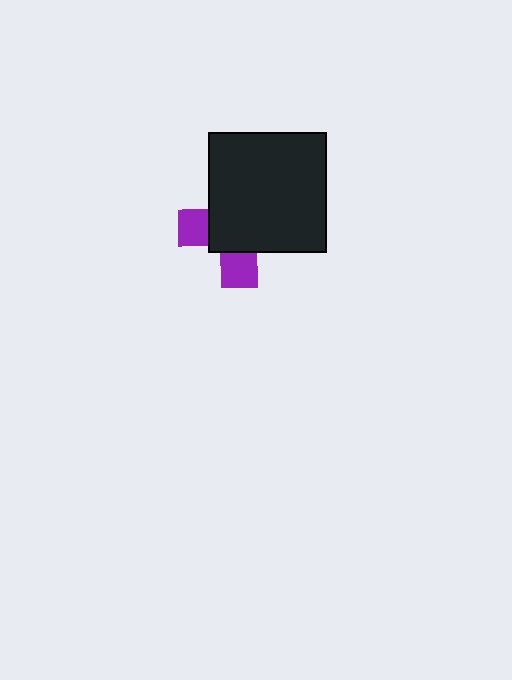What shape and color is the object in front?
The object in front is a black rectangle.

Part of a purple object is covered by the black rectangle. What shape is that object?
It is a cross.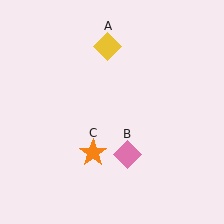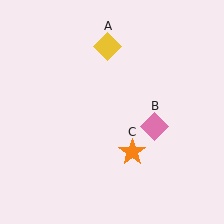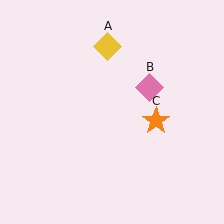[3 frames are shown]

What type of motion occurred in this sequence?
The pink diamond (object B), orange star (object C) rotated counterclockwise around the center of the scene.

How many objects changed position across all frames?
2 objects changed position: pink diamond (object B), orange star (object C).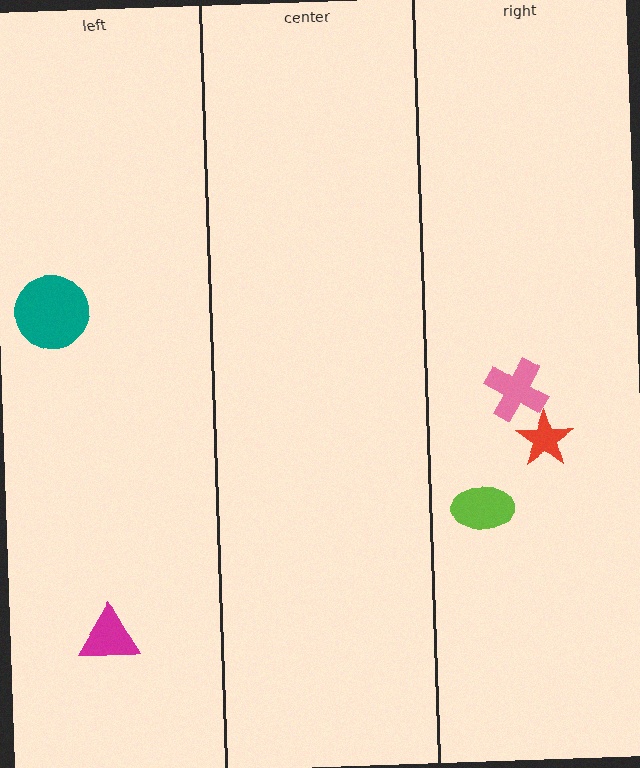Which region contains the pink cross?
The right region.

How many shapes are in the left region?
2.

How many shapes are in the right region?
3.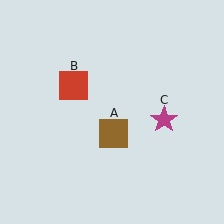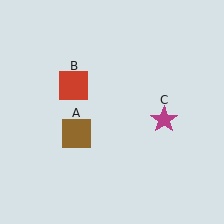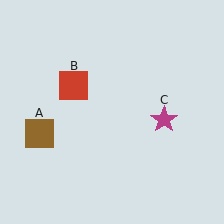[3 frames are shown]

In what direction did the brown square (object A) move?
The brown square (object A) moved left.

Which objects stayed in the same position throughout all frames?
Red square (object B) and magenta star (object C) remained stationary.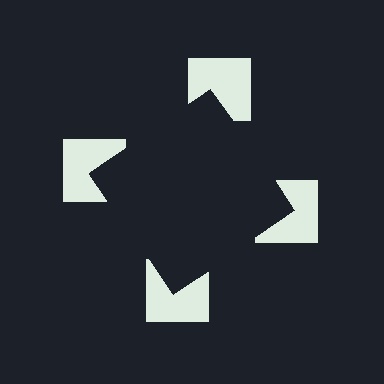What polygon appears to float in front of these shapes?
An illusory square — its edges are inferred from the aligned wedge cuts in the notched squares, not physically drawn.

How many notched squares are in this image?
There are 4 — one at each vertex of the illusory square.